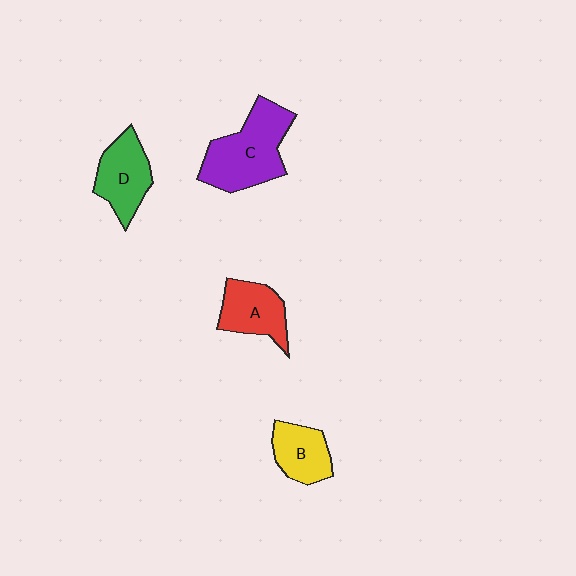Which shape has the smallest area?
Shape B (yellow).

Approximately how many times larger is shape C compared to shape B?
Approximately 1.8 times.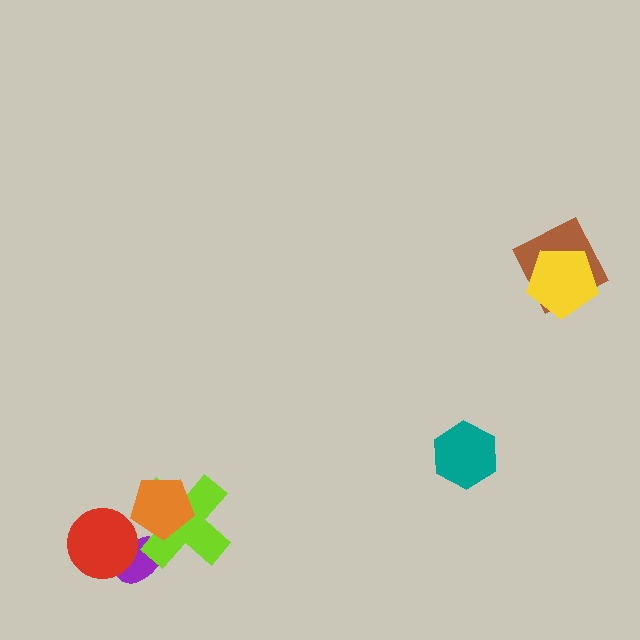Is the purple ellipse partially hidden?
Yes, it is partially covered by another shape.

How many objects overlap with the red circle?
1 object overlaps with the red circle.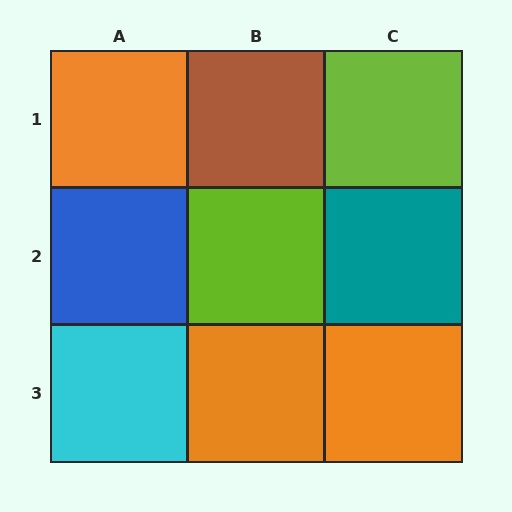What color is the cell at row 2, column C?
Teal.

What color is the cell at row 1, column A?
Orange.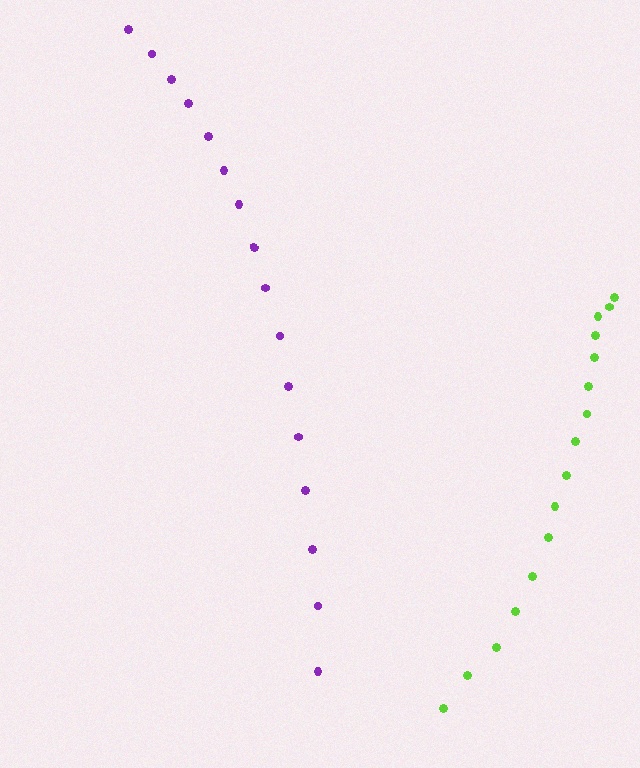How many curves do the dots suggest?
There are 2 distinct paths.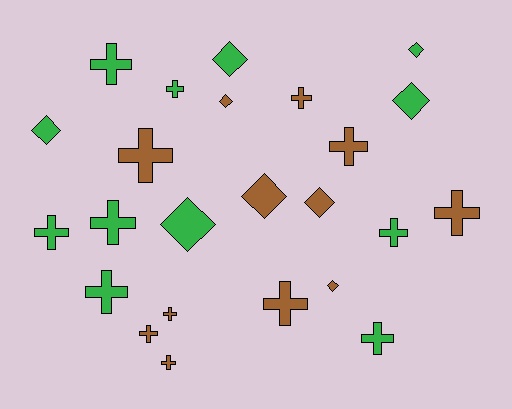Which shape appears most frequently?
Cross, with 15 objects.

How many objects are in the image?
There are 24 objects.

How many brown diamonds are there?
There are 4 brown diamonds.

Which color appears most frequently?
Green, with 12 objects.